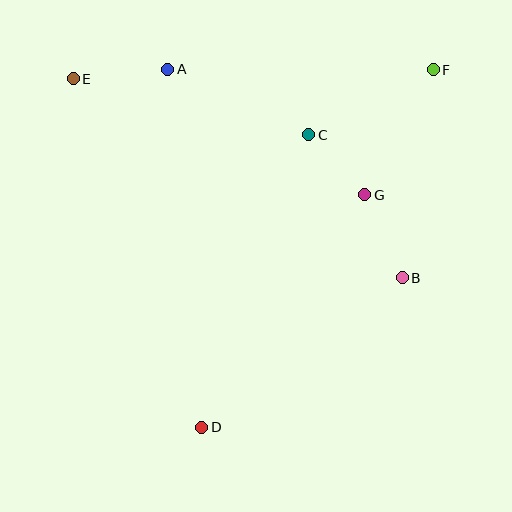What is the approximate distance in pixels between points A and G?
The distance between A and G is approximately 233 pixels.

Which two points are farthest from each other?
Points D and F are farthest from each other.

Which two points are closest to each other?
Points C and G are closest to each other.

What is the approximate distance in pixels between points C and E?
The distance between C and E is approximately 242 pixels.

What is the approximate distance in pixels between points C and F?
The distance between C and F is approximately 140 pixels.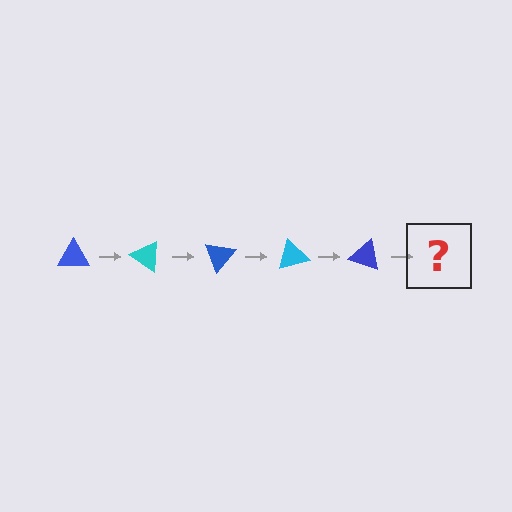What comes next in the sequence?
The next element should be a cyan triangle, rotated 175 degrees from the start.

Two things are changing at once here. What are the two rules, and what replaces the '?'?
The two rules are that it rotates 35 degrees each step and the color cycles through blue and cyan. The '?' should be a cyan triangle, rotated 175 degrees from the start.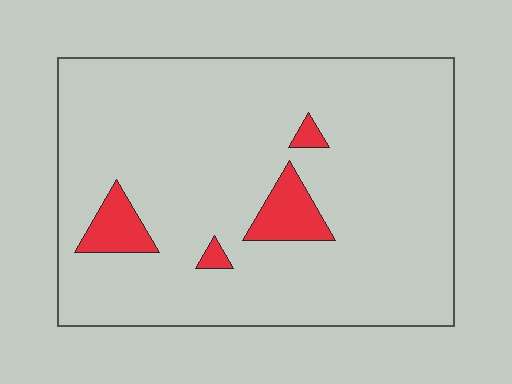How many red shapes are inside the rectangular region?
4.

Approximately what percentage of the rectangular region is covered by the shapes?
Approximately 10%.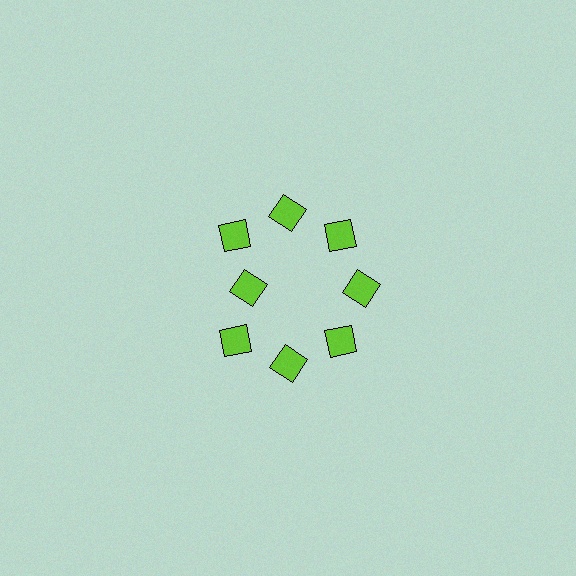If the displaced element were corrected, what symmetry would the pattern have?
It would have 8-fold rotational symmetry — the pattern would map onto itself every 45 degrees.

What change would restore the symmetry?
The symmetry would be restored by moving it outward, back onto the ring so that all 8 diamonds sit at equal angles and equal distance from the center.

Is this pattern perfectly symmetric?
No. The 8 lime diamonds are arranged in a ring, but one element near the 9 o'clock position is pulled inward toward the center, breaking the 8-fold rotational symmetry.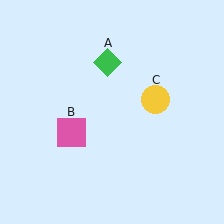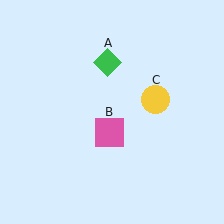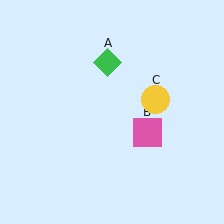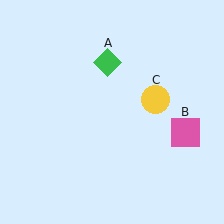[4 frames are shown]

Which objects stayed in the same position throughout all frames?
Green diamond (object A) and yellow circle (object C) remained stationary.